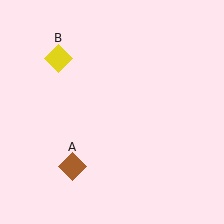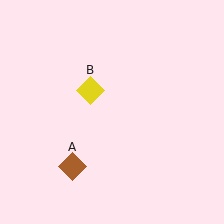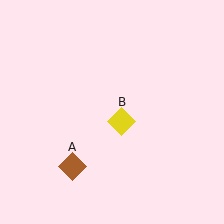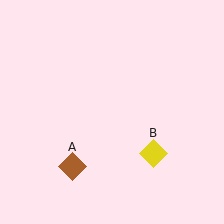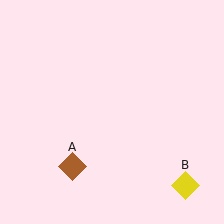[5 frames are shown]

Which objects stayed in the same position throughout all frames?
Brown diamond (object A) remained stationary.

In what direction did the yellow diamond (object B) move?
The yellow diamond (object B) moved down and to the right.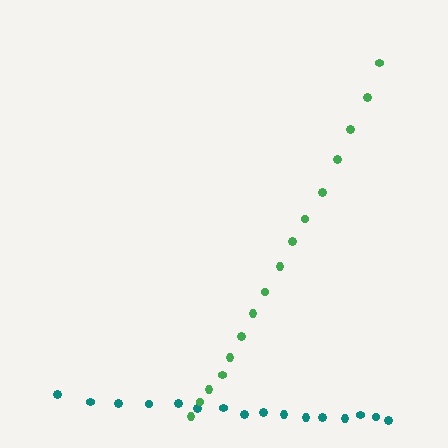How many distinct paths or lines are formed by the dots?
There are 2 distinct paths.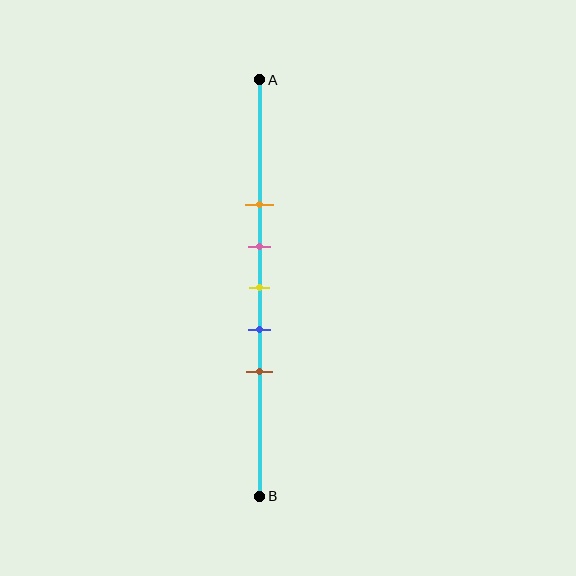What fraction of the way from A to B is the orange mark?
The orange mark is approximately 30% (0.3) of the way from A to B.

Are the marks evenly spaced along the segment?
Yes, the marks are approximately evenly spaced.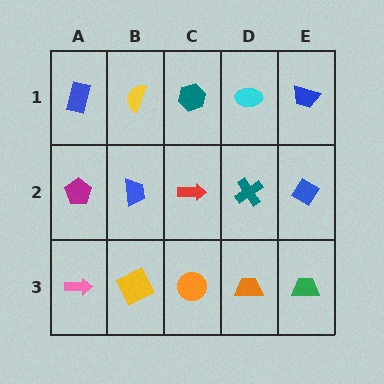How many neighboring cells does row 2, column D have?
4.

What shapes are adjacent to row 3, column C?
A red arrow (row 2, column C), a yellow square (row 3, column B), an orange trapezoid (row 3, column D).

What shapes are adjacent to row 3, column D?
A teal cross (row 2, column D), an orange circle (row 3, column C), a green trapezoid (row 3, column E).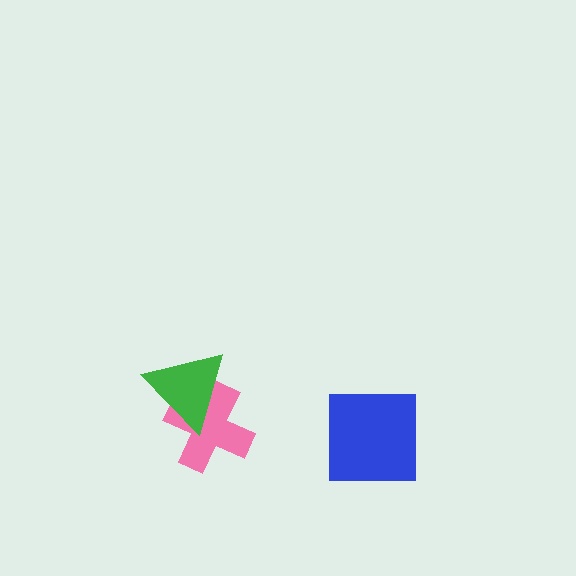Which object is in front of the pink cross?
The green triangle is in front of the pink cross.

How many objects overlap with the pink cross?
1 object overlaps with the pink cross.